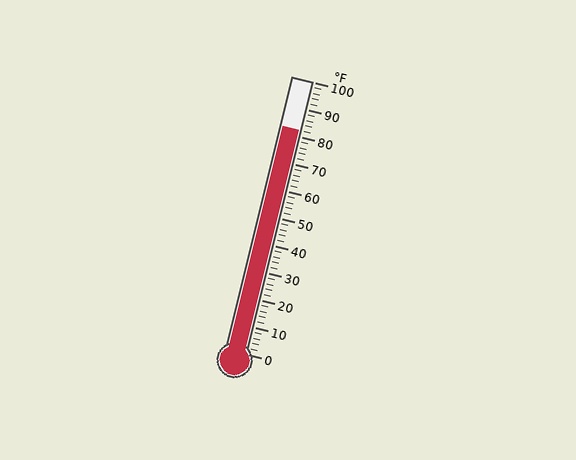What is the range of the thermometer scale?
The thermometer scale ranges from 0°F to 100°F.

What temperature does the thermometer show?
The thermometer shows approximately 82°F.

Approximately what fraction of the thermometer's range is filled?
The thermometer is filled to approximately 80% of its range.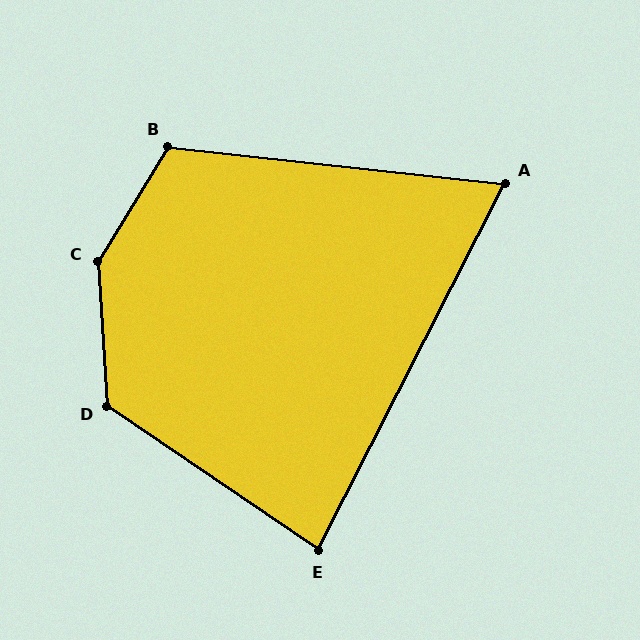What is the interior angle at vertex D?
Approximately 128 degrees (obtuse).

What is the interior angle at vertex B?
Approximately 116 degrees (obtuse).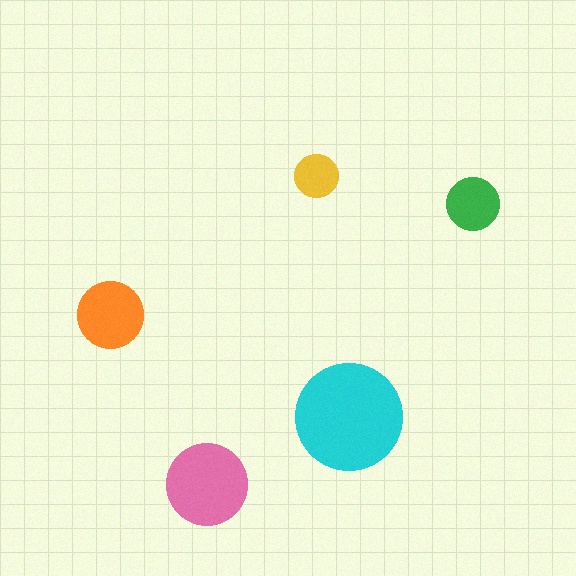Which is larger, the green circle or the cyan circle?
The cyan one.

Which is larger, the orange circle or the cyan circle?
The cyan one.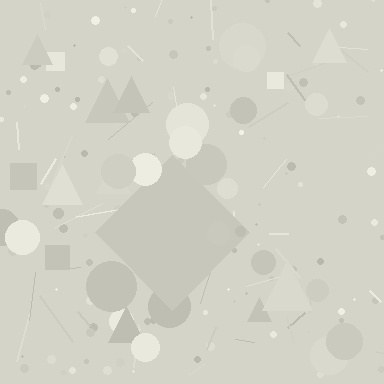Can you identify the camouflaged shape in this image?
The camouflaged shape is a diamond.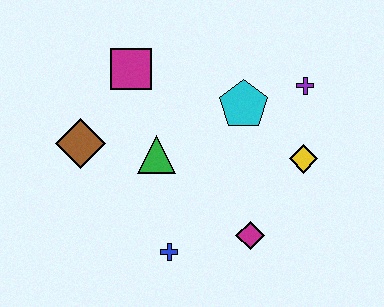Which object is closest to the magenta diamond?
The blue cross is closest to the magenta diamond.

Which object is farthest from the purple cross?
The brown diamond is farthest from the purple cross.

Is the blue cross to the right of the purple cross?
No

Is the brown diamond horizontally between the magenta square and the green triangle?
No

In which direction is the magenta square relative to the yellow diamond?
The magenta square is to the left of the yellow diamond.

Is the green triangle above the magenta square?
No